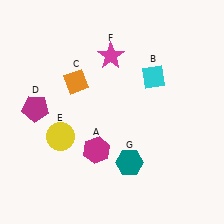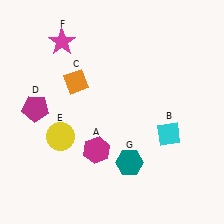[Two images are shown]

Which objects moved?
The objects that moved are: the cyan diamond (B), the magenta star (F).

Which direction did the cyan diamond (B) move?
The cyan diamond (B) moved down.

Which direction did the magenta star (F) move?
The magenta star (F) moved left.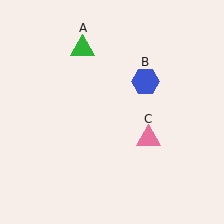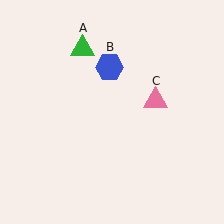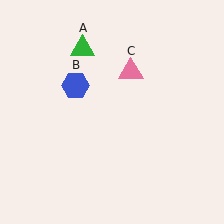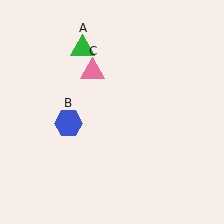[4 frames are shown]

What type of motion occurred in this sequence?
The blue hexagon (object B), pink triangle (object C) rotated counterclockwise around the center of the scene.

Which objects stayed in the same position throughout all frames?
Green triangle (object A) remained stationary.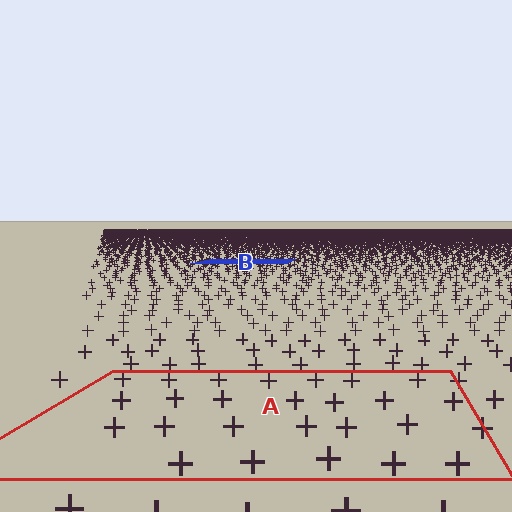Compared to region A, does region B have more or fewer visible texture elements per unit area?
Region B has more texture elements per unit area — they are packed more densely because it is farther away.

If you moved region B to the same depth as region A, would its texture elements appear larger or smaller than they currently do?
They would appear larger. At a closer depth, the same texture elements are projected at a bigger on-screen size.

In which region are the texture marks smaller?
The texture marks are smaller in region B, because it is farther away.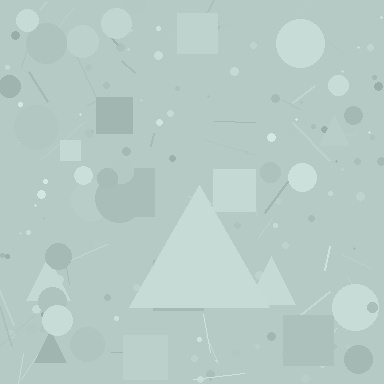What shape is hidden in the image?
A triangle is hidden in the image.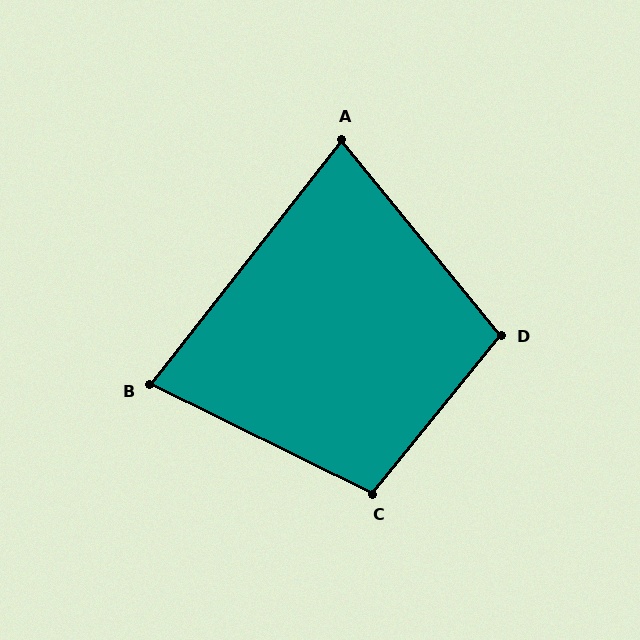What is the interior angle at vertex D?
Approximately 102 degrees (obtuse).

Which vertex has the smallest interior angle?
A, at approximately 77 degrees.